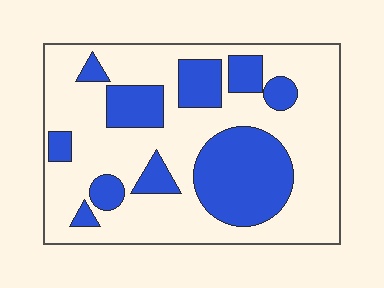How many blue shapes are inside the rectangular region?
10.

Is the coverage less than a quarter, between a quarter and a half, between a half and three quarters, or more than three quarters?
Between a quarter and a half.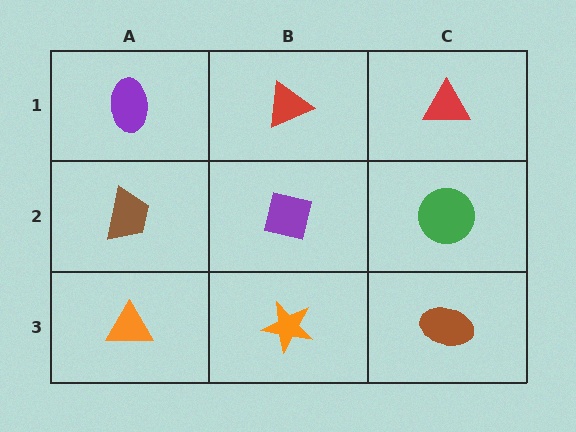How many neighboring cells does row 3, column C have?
2.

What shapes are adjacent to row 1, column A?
A brown trapezoid (row 2, column A), a red triangle (row 1, column B).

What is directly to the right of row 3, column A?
An orange star.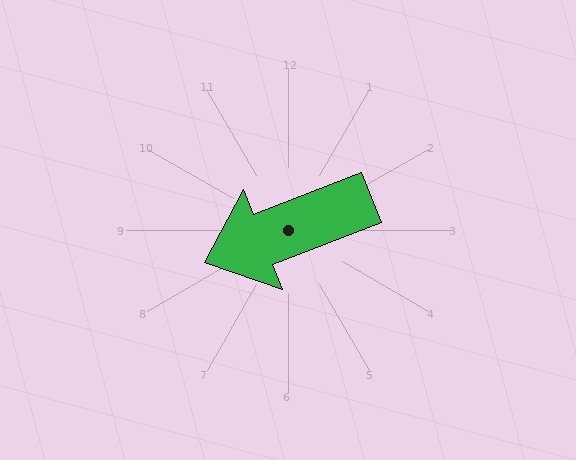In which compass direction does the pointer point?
West.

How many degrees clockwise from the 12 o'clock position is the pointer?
Approximately 249 degrees.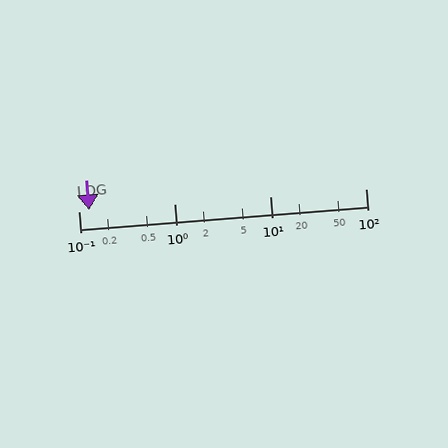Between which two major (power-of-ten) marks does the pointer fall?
The pointer is between 0.1 and 1.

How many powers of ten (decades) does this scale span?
The scale spans 3 decades, from 0.1 to 100.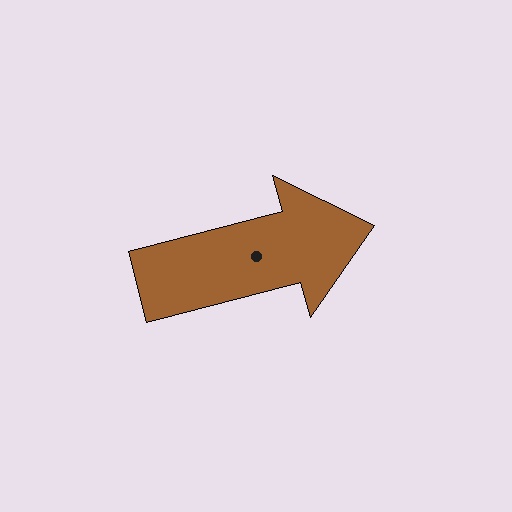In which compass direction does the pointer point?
East.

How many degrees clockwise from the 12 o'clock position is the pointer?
Approximately 75 degrees.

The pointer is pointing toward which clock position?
Roughly 3 o'clock.